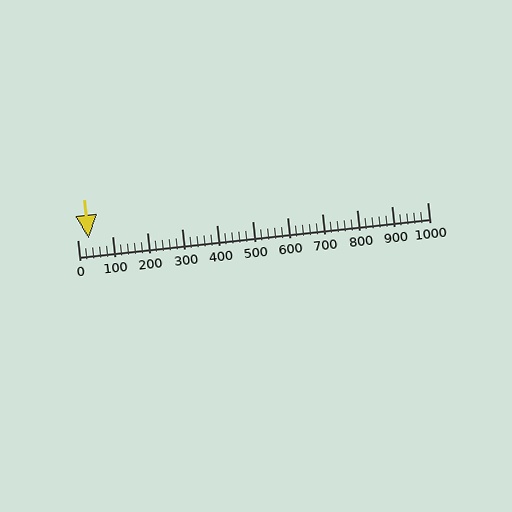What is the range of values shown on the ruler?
The ruler shows values from 0 to 1000.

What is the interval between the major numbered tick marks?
The major tick marks are spaced 100 units apart.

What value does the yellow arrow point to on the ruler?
The yellow arrow points to approximately 34.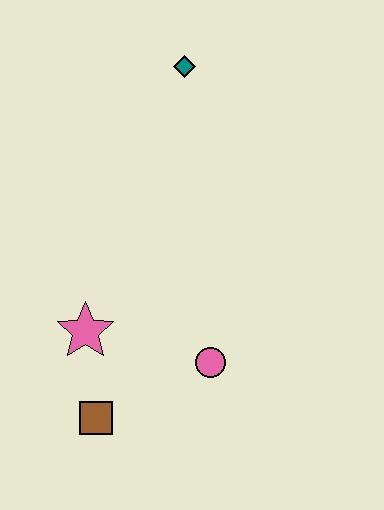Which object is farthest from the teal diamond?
The brown square is farthest from the teal diamond.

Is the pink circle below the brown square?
No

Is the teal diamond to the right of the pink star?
Yes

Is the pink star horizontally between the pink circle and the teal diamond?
No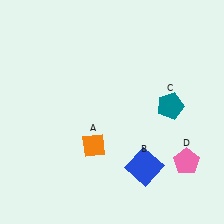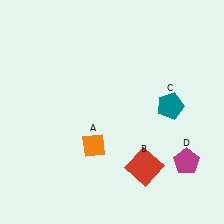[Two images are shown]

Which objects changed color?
B changed from blue to red. D changed from pink to magenta.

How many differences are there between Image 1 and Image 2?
There are 2 differences between the two images.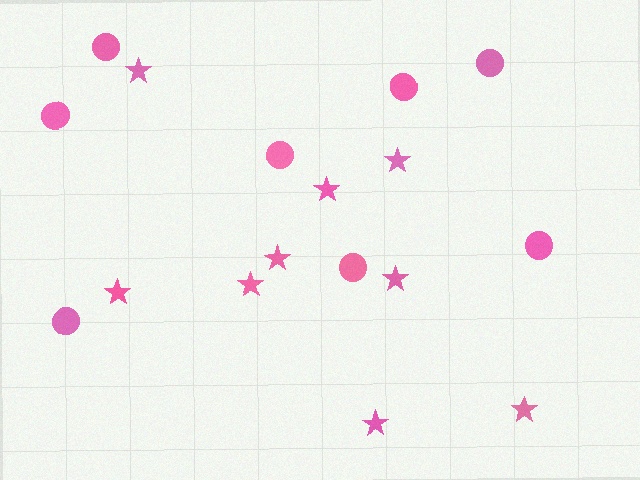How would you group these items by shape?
There are 2 groups: one group of stars (9) and one group of circles (8).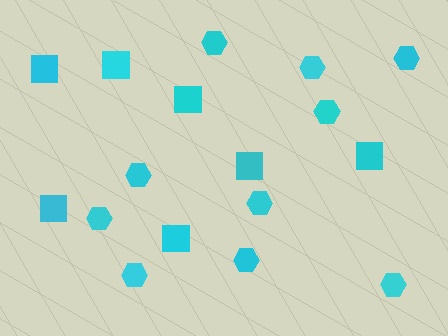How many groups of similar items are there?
There are 2 groups: one group of hexagons (10) and one group of squares (7).